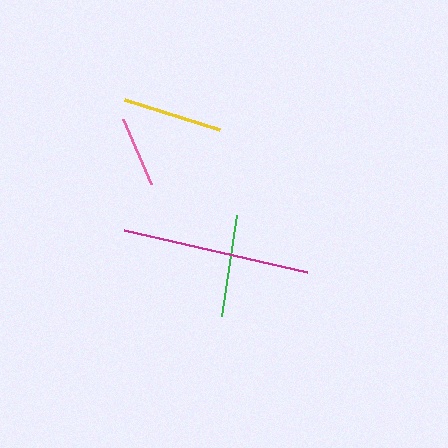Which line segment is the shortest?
The pink line is the shortest at approximately 71 pixels.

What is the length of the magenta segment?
The magenta segment is approximately 189 pixels long.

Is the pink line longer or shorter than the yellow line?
The yellow line is longer than the pink line.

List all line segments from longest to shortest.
From longest to shortest: magenta, green, yellow, pink.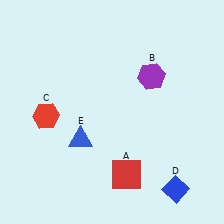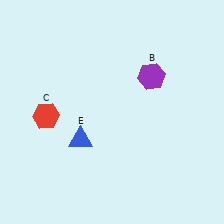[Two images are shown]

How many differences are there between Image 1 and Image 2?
There are 2 differences between the two images.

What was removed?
The red square (A), the blue diamond (D) were removed in Image 2.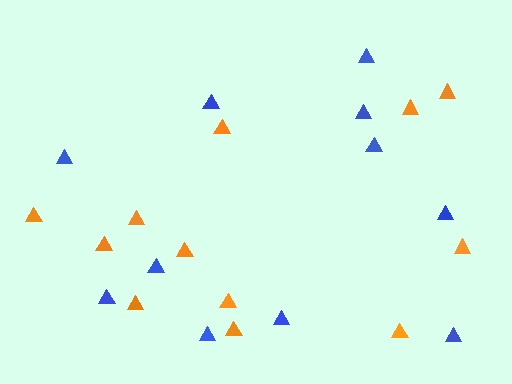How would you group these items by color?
There are 2 groups: one group of orange triangles (12) and one group of blue triangles (11).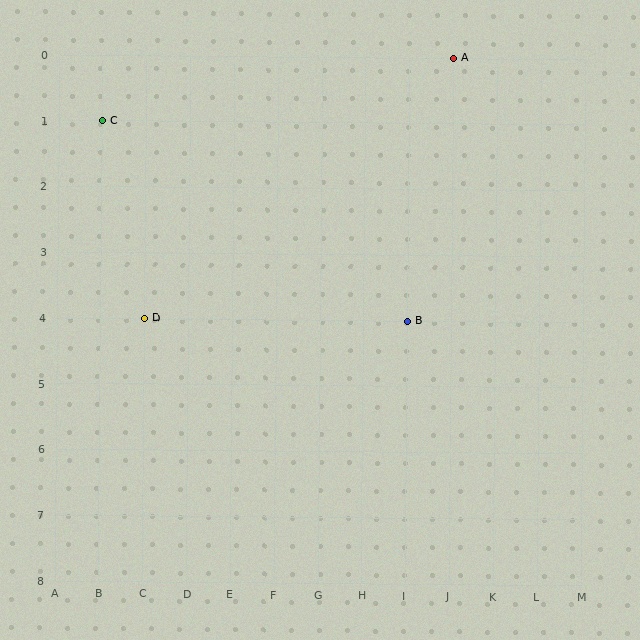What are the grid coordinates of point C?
Point C is at grid coordinates (B, 1).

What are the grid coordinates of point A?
Point A is at grid coordinates (J, 0).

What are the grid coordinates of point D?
Point D is at grid coordinates (C, 4).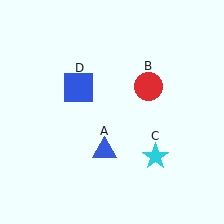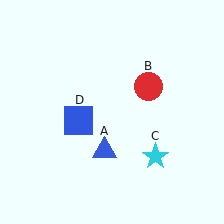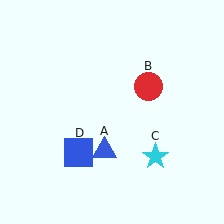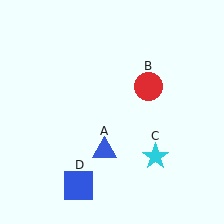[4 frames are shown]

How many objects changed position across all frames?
1 object changed position: blue square (object D).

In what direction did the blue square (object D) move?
The blue square (object D) moved down.